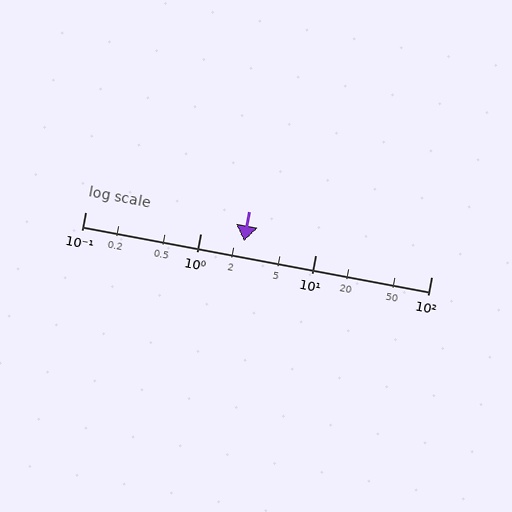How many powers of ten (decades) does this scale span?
The scale spans 3 decades, from 0.1 to 100.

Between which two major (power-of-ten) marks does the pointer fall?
The pointer is between 1 and 10.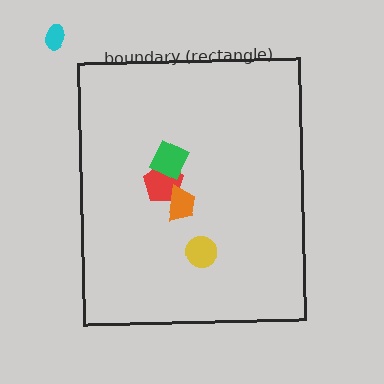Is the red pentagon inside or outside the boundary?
Inside.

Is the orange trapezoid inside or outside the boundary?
Inside.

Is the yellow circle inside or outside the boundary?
Inside.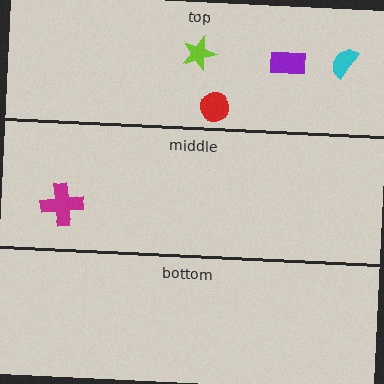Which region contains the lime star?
The top region.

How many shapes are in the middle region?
1.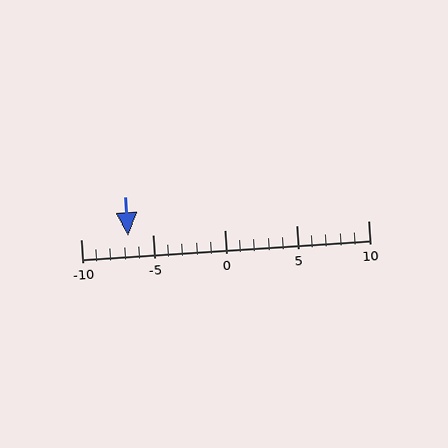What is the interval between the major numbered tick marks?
The major tick marks are spaced 5 units apart.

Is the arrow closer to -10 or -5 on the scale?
The arrow is closer to -5.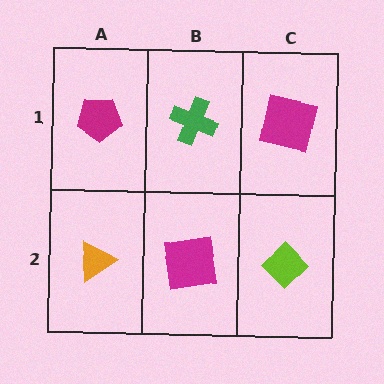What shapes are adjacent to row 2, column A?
A magenta pentagon (row 1, column A), a magenta square (row 2, column B).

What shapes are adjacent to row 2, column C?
A magenta square (row 1, column C), a magenta square (row 2, column B).